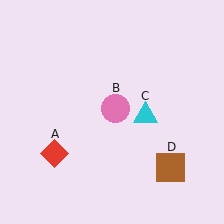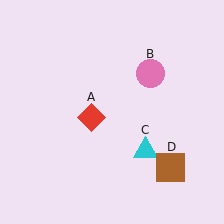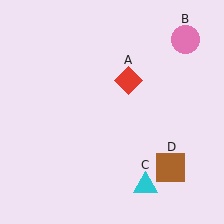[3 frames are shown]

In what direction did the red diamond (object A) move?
The red diamond (object A) moved up and to the right.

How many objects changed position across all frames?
3 objects changed position: red diamond (object A), pink circle (object B), cyan triangle (object C).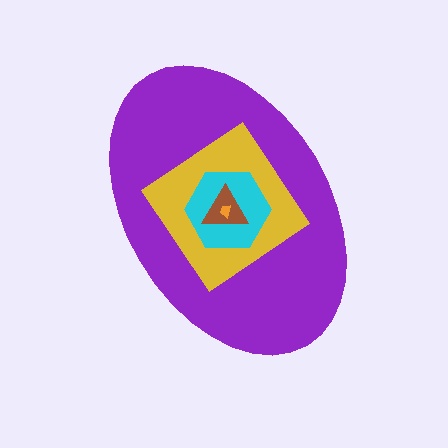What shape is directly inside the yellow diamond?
The cyan hexagon.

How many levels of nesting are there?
5.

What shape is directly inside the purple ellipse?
The yellow diamond.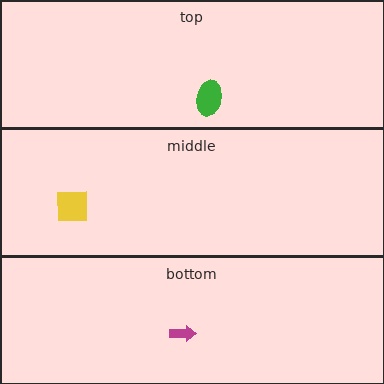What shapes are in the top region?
The green ellipse.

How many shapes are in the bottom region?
1.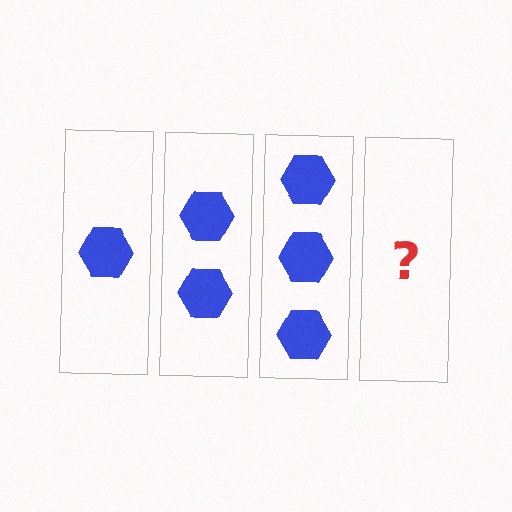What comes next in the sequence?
The next element should be 4 hexagons.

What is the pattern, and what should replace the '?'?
The pattern is that each step adds one more hexagon. The '?' should be 4 hexagons.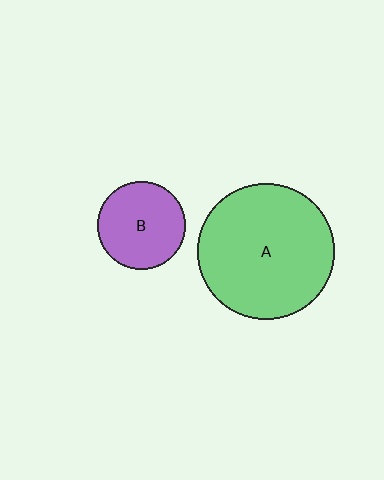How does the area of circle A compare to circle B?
Approximately 2.4 times.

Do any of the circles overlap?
No, none of the circles overlap.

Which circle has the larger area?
Circle A (green).